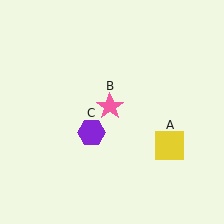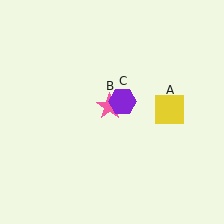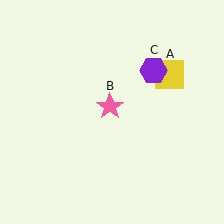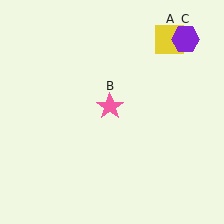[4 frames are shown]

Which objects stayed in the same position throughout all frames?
Pink star (object B) remained stationary.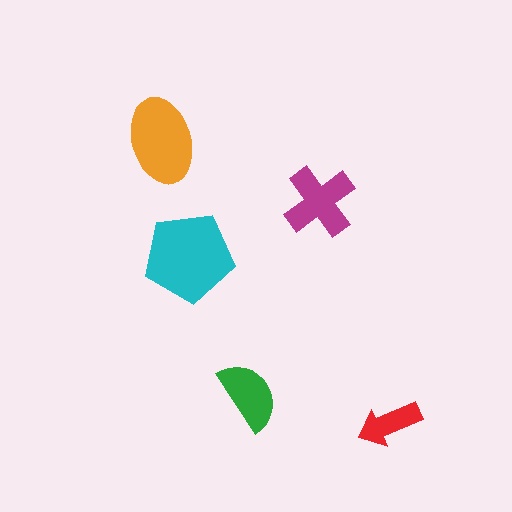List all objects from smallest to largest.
The red arrow, the green semicircle, the magenta cross, the orange ellipse, the cyan pentagon.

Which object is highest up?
The orange ellipse is topmost.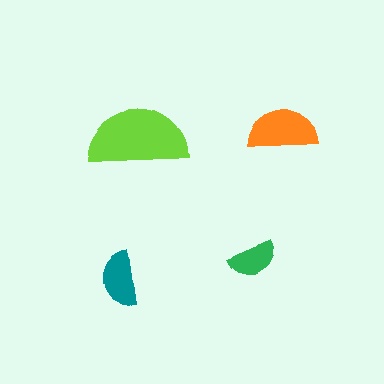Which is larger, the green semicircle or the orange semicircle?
The orange one.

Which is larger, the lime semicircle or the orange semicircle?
The lime one.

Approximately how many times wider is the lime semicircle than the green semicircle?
About 2 times wider.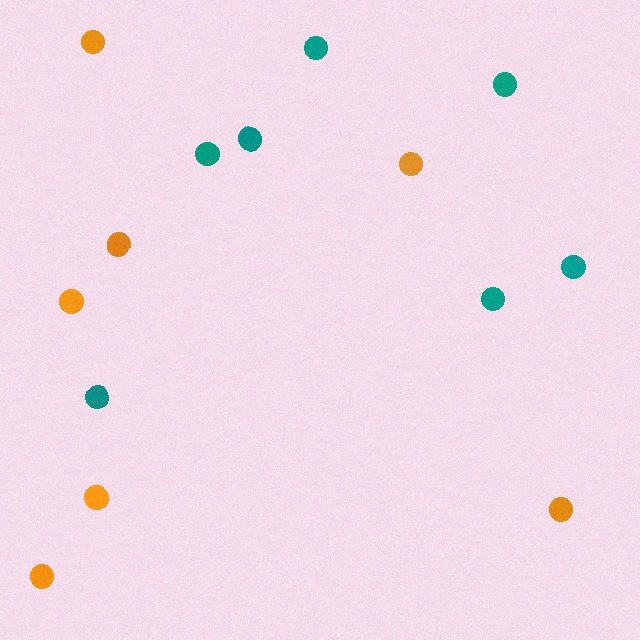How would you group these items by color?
There are 2 groups: one group of teal circles (7) and one group of orange circles (7).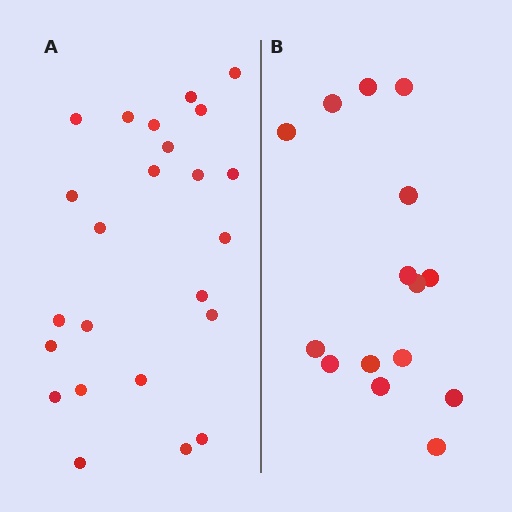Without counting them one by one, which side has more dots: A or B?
Region A (the left region) has more dots.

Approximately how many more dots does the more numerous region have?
Region A has roughly 8 or so more dots than region B.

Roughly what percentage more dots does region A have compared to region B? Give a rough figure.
About 60% more.